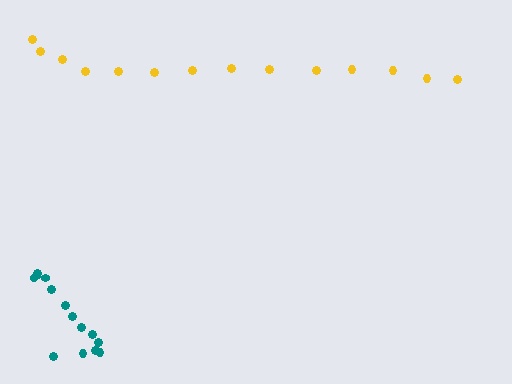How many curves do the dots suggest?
There are 2 distinct paths.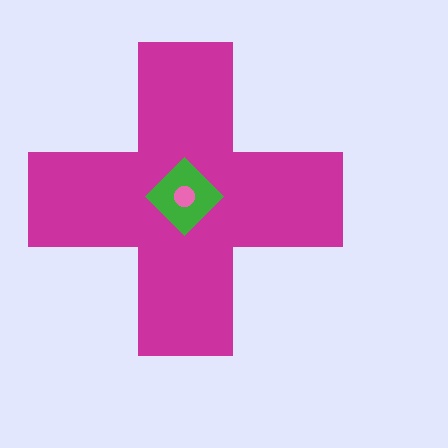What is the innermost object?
The pink circle.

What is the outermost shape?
The magenta cross.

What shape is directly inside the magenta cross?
The green diamond.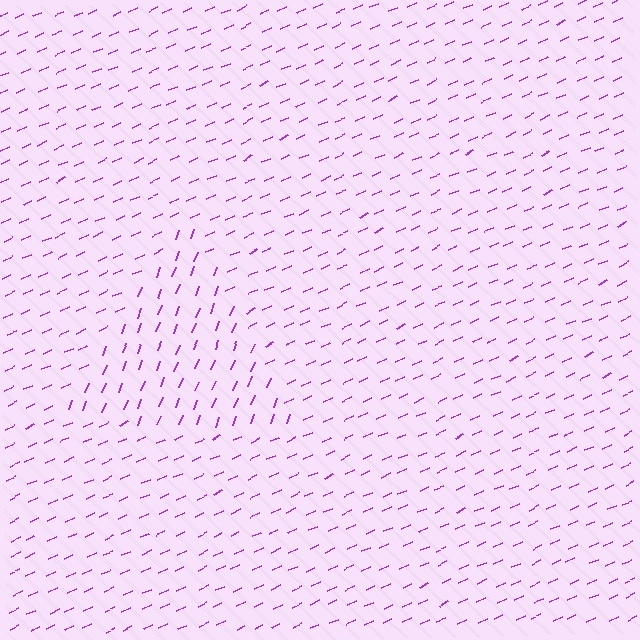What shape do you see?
I see a triangle.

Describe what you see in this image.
The image is filled with small purple line segments. A triangle region in the image has lines oriented differently from the surrounding lines, creating a visible texture boundary.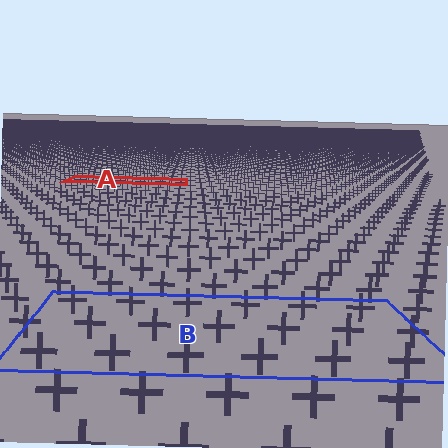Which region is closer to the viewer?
Region B is closer. The texture elements there are larger and more spread out.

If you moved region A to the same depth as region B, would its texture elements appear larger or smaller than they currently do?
They would appear larger. At a closer depth, the same texture elements are projected at a bigger on-screen size.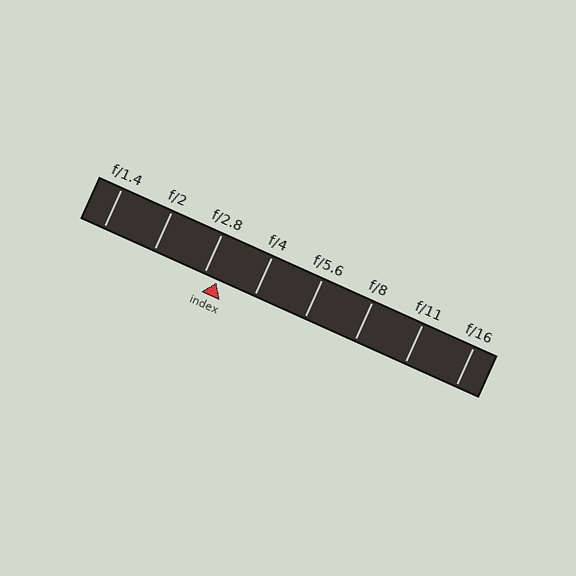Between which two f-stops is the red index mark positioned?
The index mark is between f/2.8 and f/4.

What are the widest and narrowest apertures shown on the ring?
The widest aperture shown is f/1.4 and the narrowest is f/16.